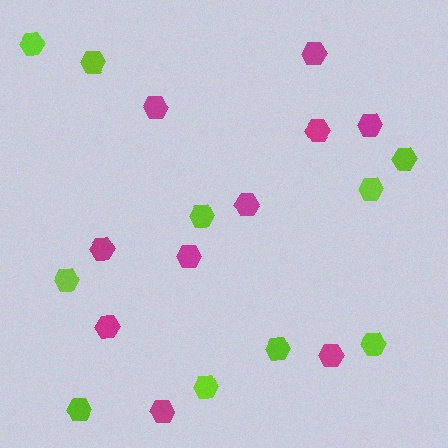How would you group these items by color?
There are 2 groups: one group of magenta hexagons (10) and one group of lime hexagons (10).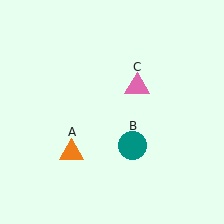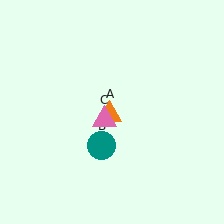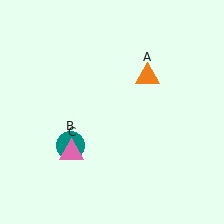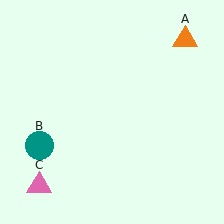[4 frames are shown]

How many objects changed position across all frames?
3 objects changed position: orange triangle (object A), teal circle (object B), pink triangle (object C).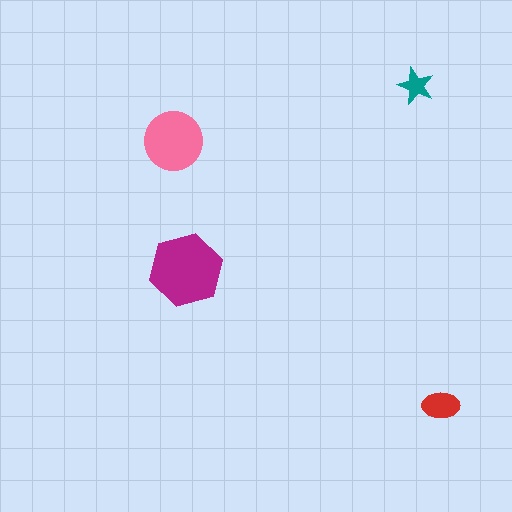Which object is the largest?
The magenta hexagon.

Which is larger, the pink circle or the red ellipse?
The pink circle.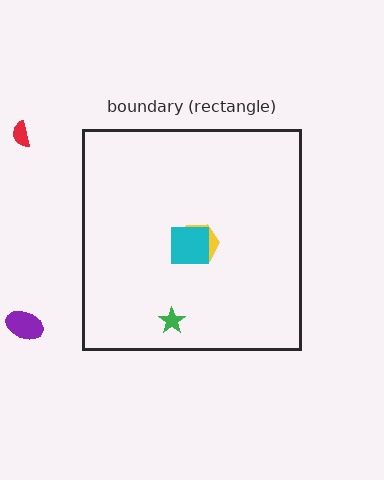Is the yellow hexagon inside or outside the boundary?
Inside.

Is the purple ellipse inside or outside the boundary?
Outside.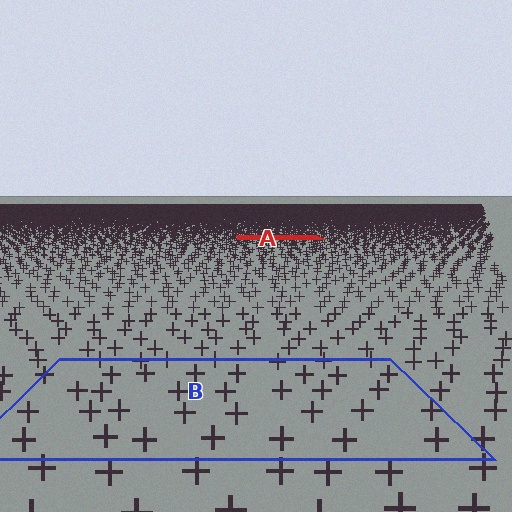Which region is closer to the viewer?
Region B is closer. The texture elements there are larger and more spread out.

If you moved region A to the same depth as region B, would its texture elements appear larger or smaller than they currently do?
They would appear larger. At a closer depth, the same texture elements are projected at a bigger on-screen size.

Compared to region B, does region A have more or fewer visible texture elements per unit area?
Region A has more texture elements per unit area — they are packed more densely because it is farther away.